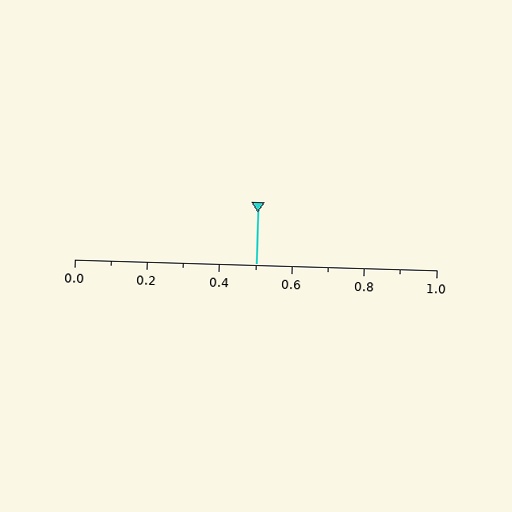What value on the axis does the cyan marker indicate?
The marker indicates approximately 0.5.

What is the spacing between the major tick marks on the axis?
The major ticks are spaced 0.2 apart.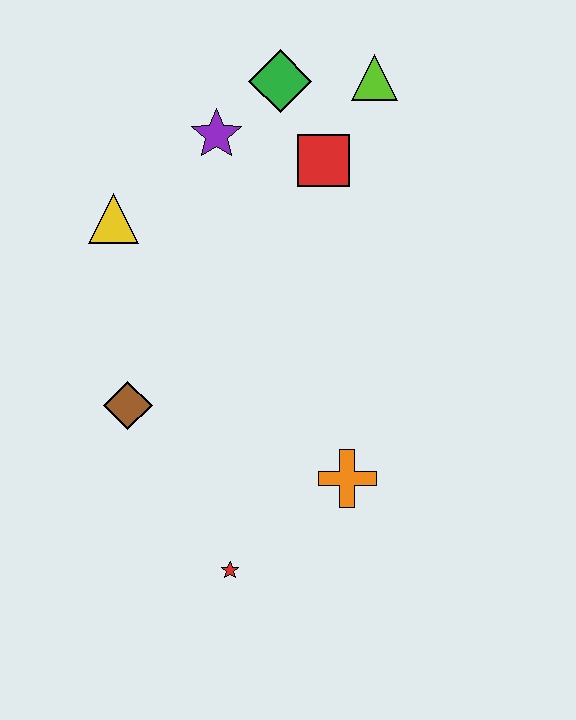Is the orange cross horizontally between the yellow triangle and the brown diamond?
No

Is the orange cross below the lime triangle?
Yes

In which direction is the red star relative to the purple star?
The red star is below the purple star.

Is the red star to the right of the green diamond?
No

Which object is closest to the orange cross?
The red star is closest to the orange cross.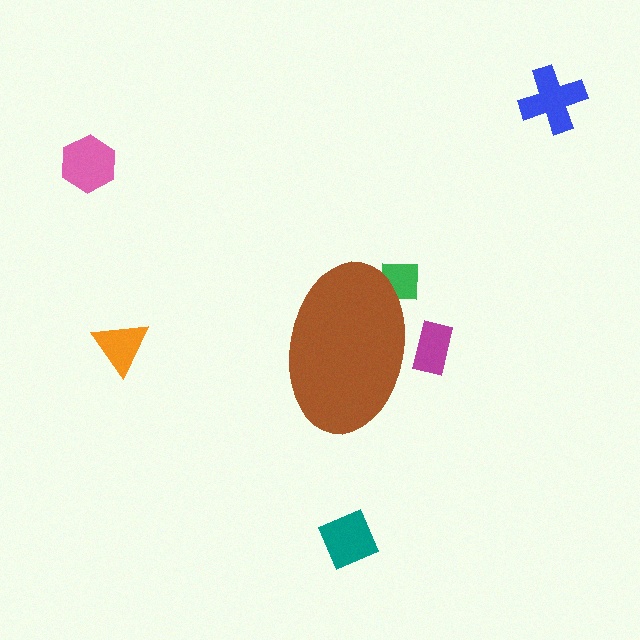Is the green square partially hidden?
Yes, the green square is partially hidden behind the brown ellipse.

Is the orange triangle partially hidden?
No, the orange triangle is fully visible.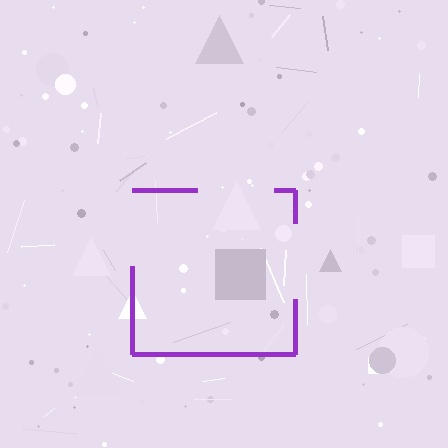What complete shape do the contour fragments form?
The contour fragments form a square.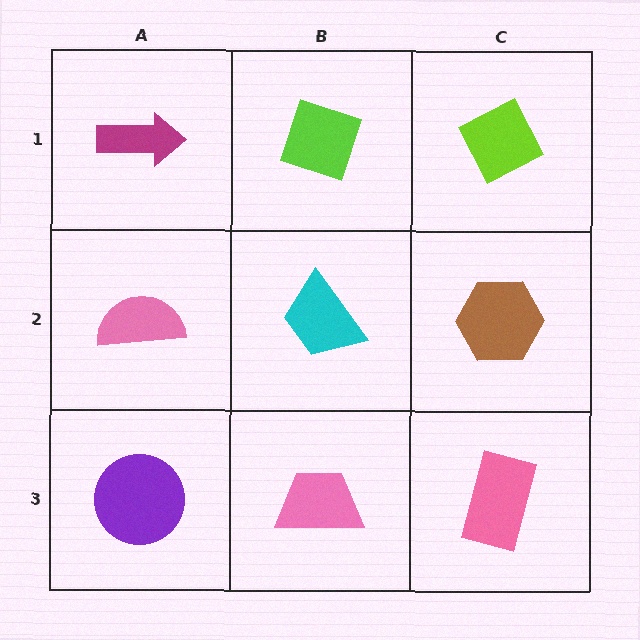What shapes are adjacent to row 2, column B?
A lime diamond (row 1, column B), a pink trapezoid (row 3, column B), a pink semicircle (row 2, column A), a brown hexagon (row 2, column C).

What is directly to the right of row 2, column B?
A brown hexagon.